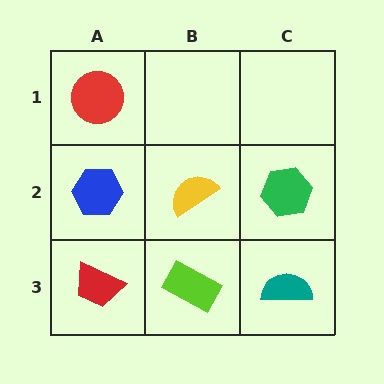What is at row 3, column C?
A teal semicircle.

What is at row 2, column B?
A yellow semicircle.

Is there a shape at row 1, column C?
No, that cell is empty.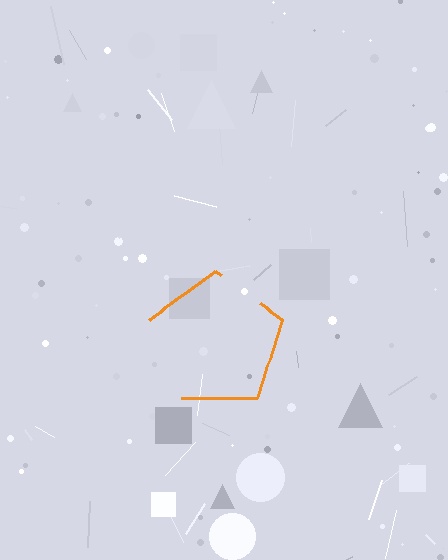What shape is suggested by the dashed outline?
The dashed outline suggests a pentagon.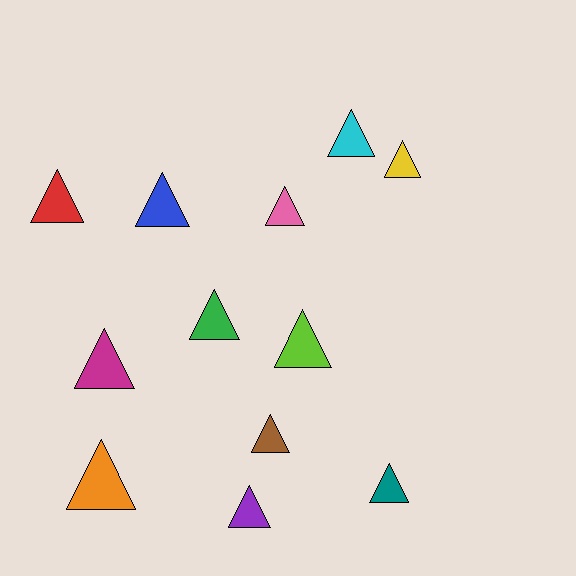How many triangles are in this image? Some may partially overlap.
There are 12 triangles.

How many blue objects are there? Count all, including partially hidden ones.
There is 1 blue object.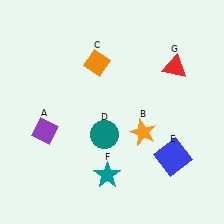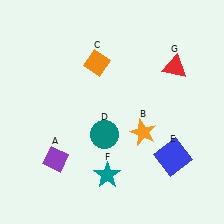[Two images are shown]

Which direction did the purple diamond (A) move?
The purple diamond (A) moved down.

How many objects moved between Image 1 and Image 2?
1 object moved between the two images.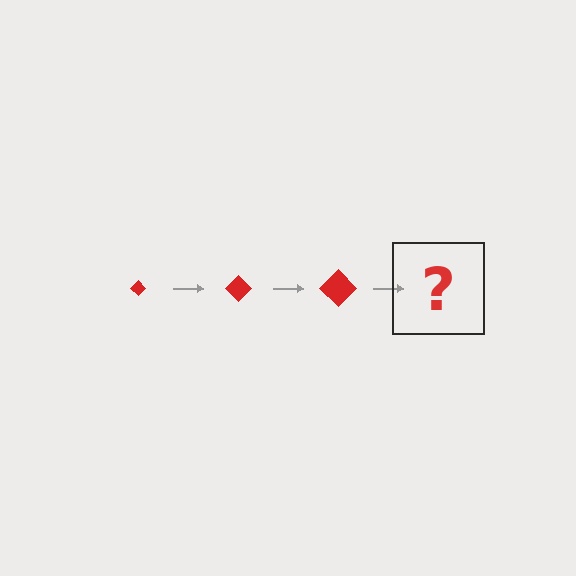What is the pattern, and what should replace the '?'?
The pattern is that the diamond gets progressively larger each step. The '?' should be a red diamond, larger than the previous one.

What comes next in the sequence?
The next element should be a red diamond, larger than the previous one.